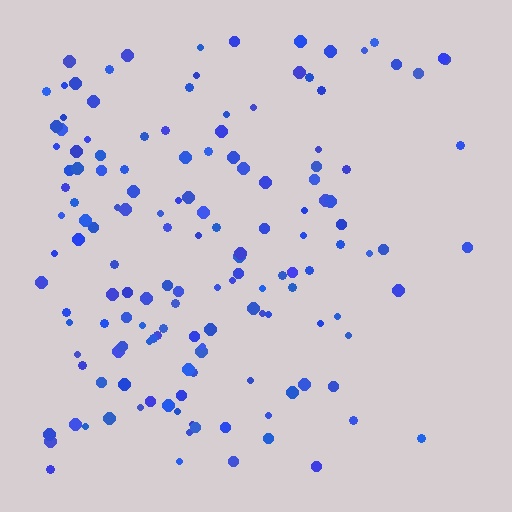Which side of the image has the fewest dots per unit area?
The right.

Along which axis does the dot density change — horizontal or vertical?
Horizontal.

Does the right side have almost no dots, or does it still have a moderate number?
Still a moderate number, just noticeably fewer than the left.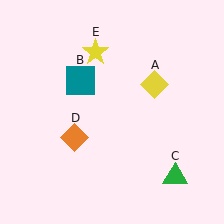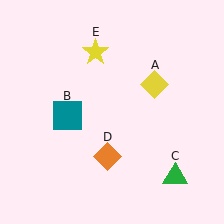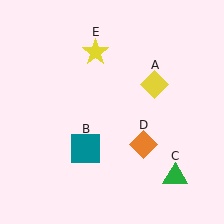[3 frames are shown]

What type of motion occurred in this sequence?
The teal square (object B), orange diamond (object D) rotated counterclockwise around the center of the scene.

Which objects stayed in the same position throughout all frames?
Yellow diamond (object A) and green triangle (object C) and yellow star (object E) remained stationary.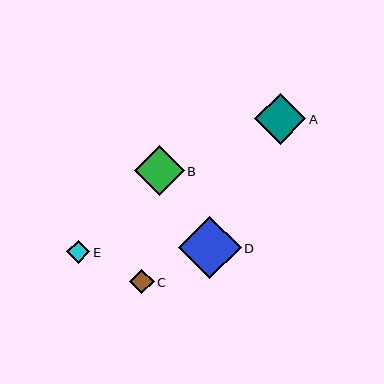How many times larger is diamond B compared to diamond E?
Diamond B is approximately 2.2 times the size of diamond E.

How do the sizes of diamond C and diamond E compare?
Diamond C and diamond E are approximately the same size.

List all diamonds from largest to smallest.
From largest to smallest: D, A, B, C, E.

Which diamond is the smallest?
Diamond E is the smallest with a size of approximately 23 pixels.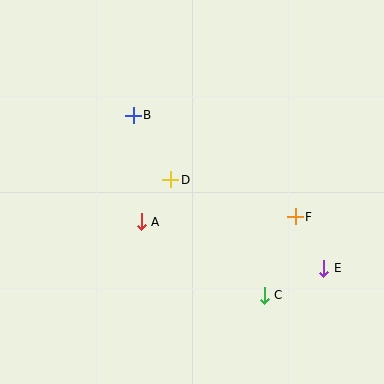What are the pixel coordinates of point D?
Point D is at (171, 180).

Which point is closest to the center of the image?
Point D at (171, 180) is closest to the center.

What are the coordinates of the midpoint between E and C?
The midpoint between E and C is at (294, 282).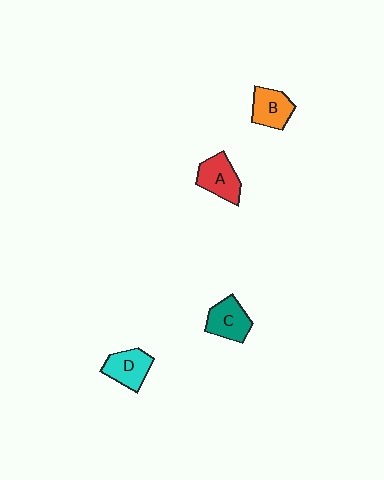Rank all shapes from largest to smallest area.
From largest to smallest: A (red), C (teal), D (cyan), B (orange).